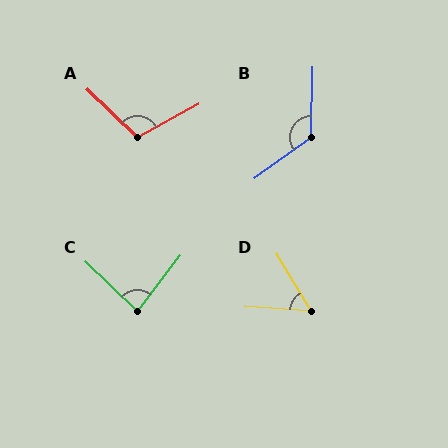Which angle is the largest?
B, at approximately 127 degrees.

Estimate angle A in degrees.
Approximately 108 degrees.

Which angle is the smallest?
D, at approximately 55 degrees.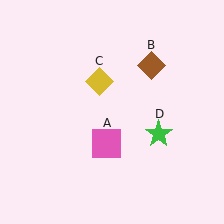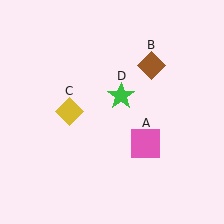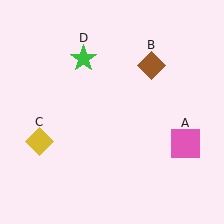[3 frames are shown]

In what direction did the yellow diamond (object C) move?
The yellow diamond (object C) moved down and to the left.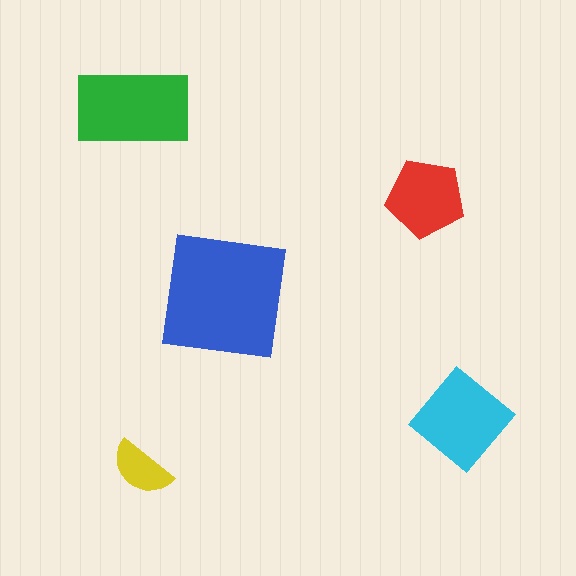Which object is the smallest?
The yellow semicircle.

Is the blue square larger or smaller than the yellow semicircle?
Larger.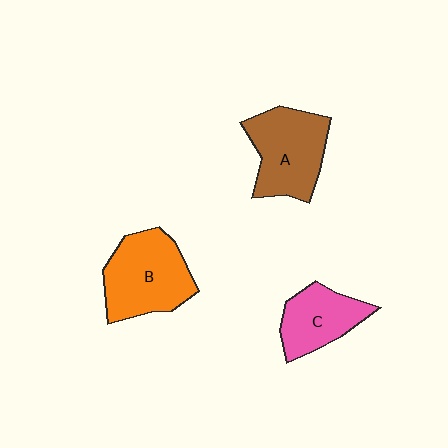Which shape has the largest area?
Shape B (orange).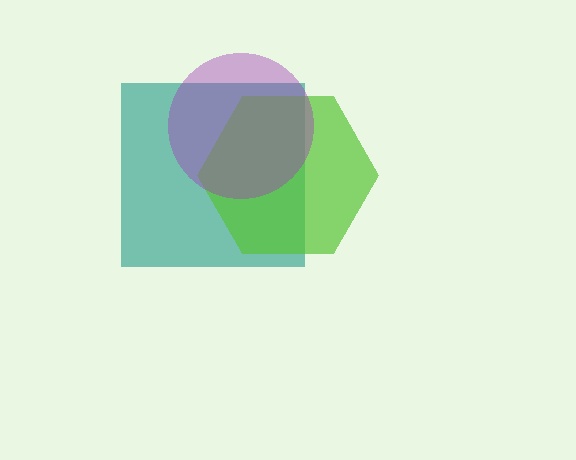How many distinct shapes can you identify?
There are 3 distinct shapes: a teal square, a lime hexagon, a purple circle.